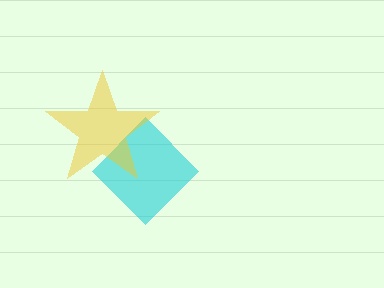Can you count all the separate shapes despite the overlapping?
Yes, there are 2 separate shapes.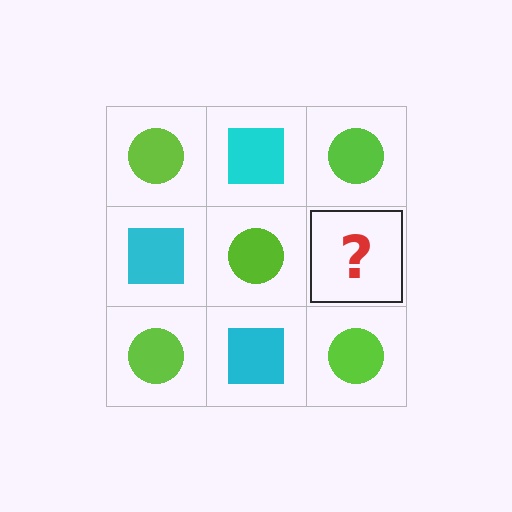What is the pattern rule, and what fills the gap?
The rule is that it alternates lime circle and cyan square in a checkerboard pattern. The gap should be filled with a cyan square.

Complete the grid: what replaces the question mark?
The question mark should be replaced with a cyan square.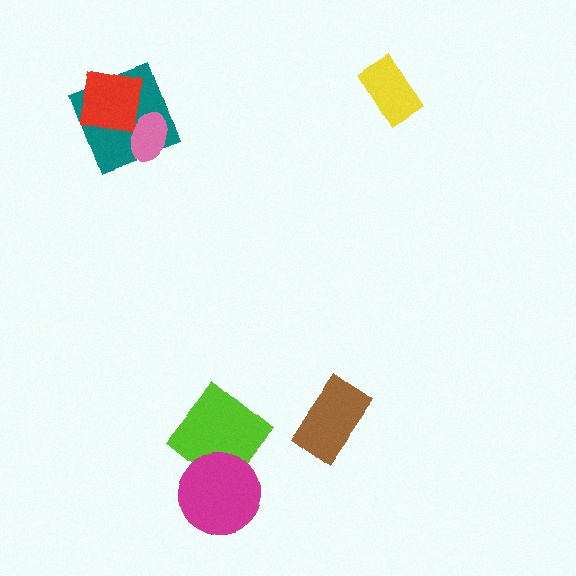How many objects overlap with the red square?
1 object overlaps with the red square.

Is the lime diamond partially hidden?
Yes, it is partially covered by another shape.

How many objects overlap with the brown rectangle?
0 objects overlap with the brown rectangle.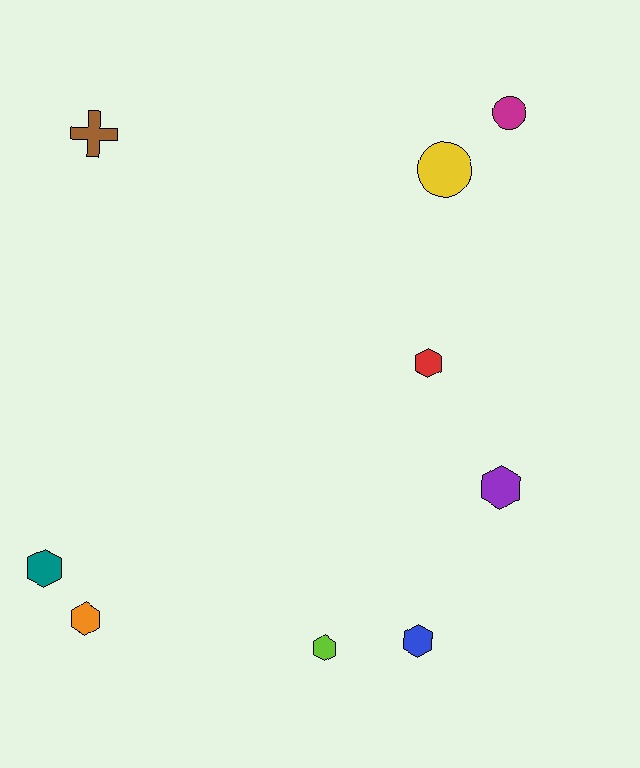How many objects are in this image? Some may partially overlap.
There are 9 objects.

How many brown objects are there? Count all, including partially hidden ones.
There is 1 brown object.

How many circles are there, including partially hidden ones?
There are 2 circles.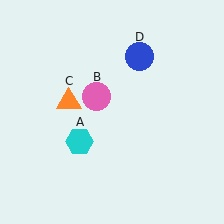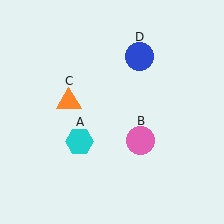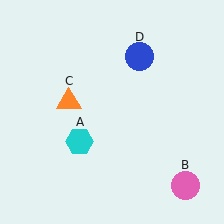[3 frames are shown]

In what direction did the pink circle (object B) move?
The pink circle (object B) moved down and to the right.